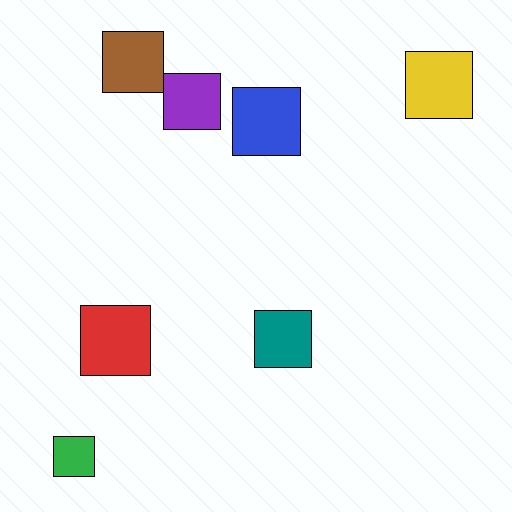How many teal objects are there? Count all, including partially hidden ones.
There is 1 teal object.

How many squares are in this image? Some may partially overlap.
There are 7 squares.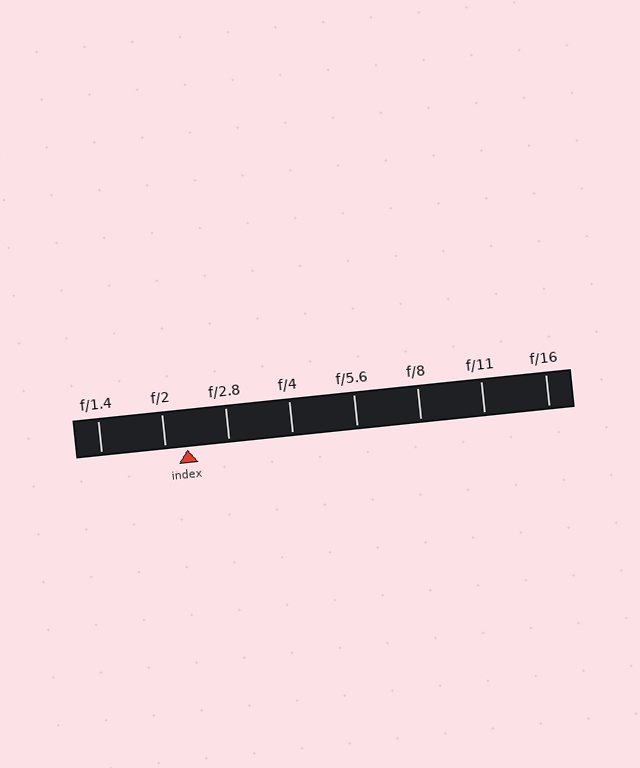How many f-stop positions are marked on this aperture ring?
There are 8 f-stop positions marked.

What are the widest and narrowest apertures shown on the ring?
The widest aperture shown is f/1.4 and the narrowest is f/16.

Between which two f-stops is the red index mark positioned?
The index mark is between f/2 and f/2.8.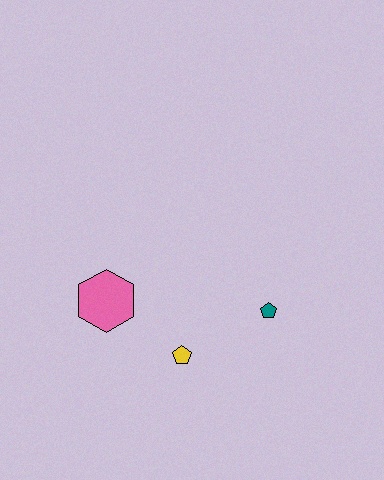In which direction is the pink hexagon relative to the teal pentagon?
The pink hexagon is to the left of the teal pentagon.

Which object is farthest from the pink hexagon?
The teal pentagon is farthest from the pink hexagon.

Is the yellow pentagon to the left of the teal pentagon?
Yes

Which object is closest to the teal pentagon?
The yellow pentagon is closest to the teal pentagon.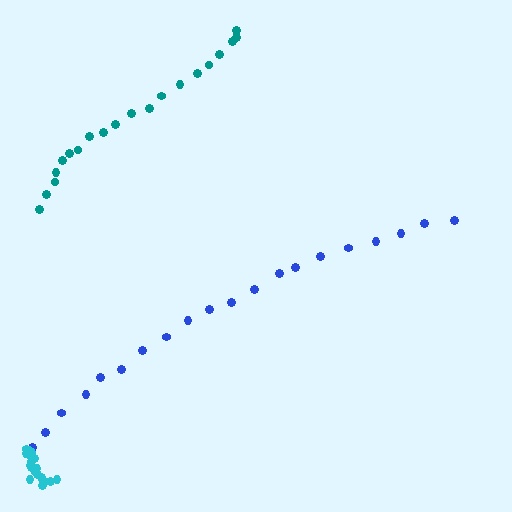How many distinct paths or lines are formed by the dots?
There are 3 distinct paths.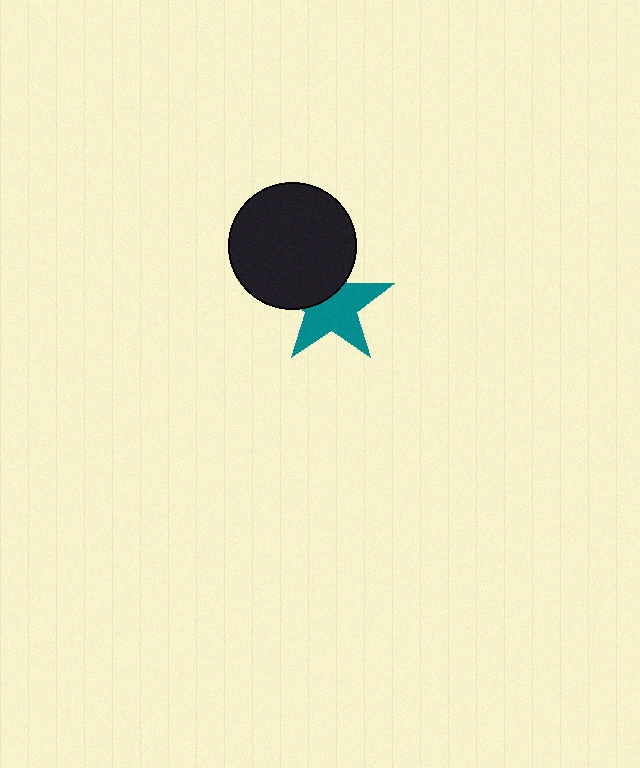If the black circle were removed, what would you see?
You would see the complete teal star.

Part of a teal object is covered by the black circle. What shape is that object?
It is a star.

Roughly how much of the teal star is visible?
About half of it is visible (roughly 63%).